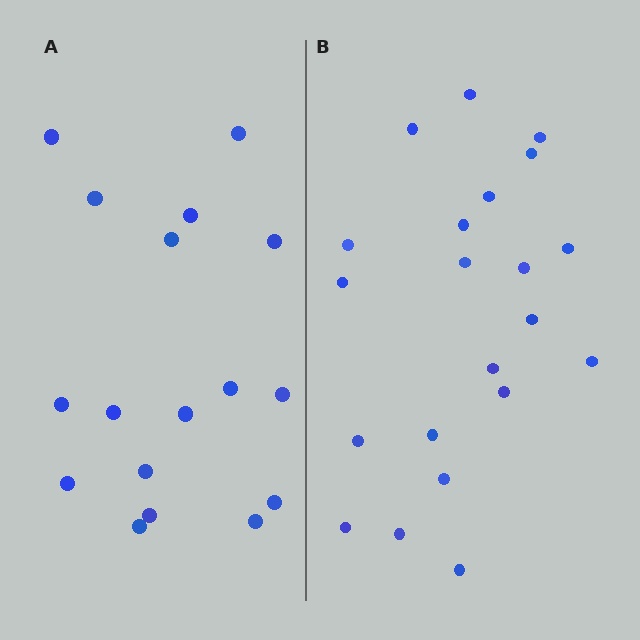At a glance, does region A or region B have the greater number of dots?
Region B (the right region) has more dots.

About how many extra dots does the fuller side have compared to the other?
Region B has about 4 more dots than region A.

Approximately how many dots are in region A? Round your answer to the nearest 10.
About 20 dots. (The exact count is 17, which rounds to 20.)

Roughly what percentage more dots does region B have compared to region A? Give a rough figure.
About 25% more.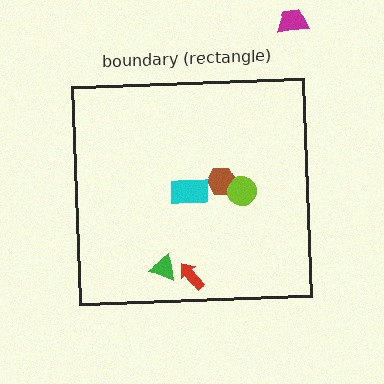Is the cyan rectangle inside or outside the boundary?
Inside.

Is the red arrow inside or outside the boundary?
Inside.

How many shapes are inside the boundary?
5 inside, 1 outside.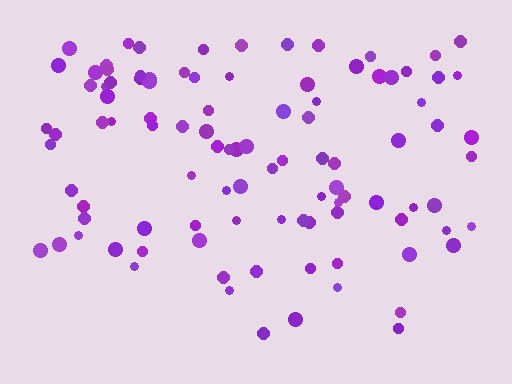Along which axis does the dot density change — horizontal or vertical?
Vertical.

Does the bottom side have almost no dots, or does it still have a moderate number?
Still a moderate number, just noticeably fewer than the top.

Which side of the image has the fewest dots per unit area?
The bottom.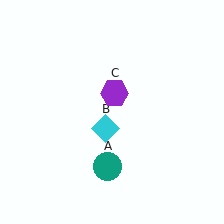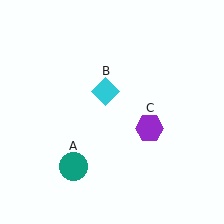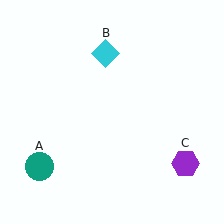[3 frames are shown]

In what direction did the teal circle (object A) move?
The teal circle (object A) moved left.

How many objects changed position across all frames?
3 objects changed position: teal circle (object A), cyan diamond (object B), purple hexagon (object C).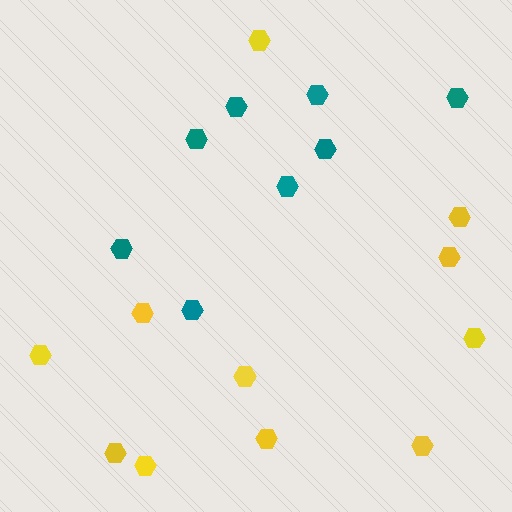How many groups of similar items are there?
There are 2 groups: one group of teal hexagons (8) and one group of yellow hexagons (11).